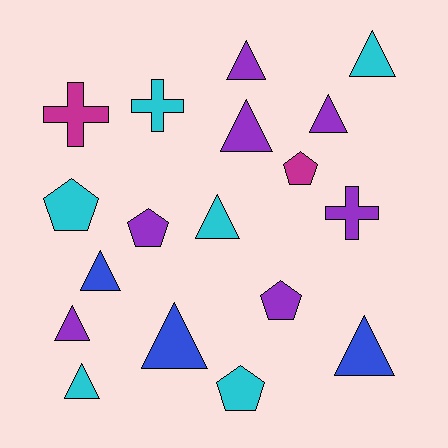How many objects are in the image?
There are 18 objects.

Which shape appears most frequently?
Triangle, with 10 objects.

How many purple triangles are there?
There are 4 purple triangles.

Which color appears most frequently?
Purple, with 7 objects.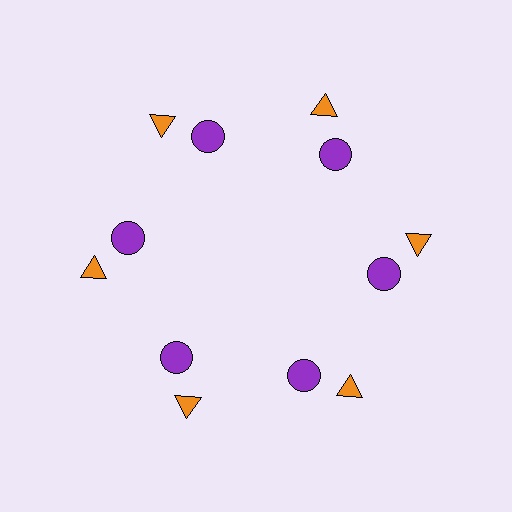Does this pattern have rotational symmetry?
Yes, this pattern has 6-fold rotational symmetry. It looks the same after rotating 60 degrees around the center.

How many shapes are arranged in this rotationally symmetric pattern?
There are 12 shapes, arranged in 6 groups of 2.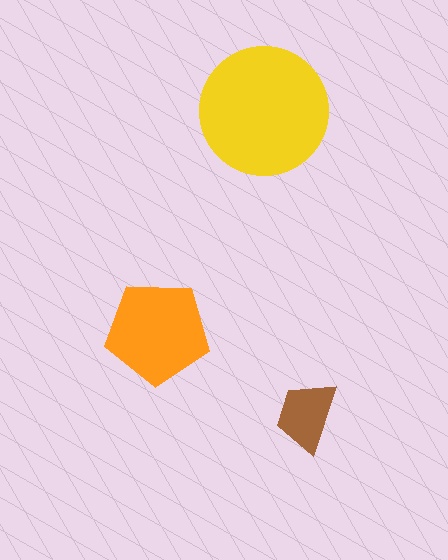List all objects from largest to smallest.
The yellow circle, the orange pentagon, the brown trapezoid.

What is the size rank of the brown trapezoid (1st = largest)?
3rd.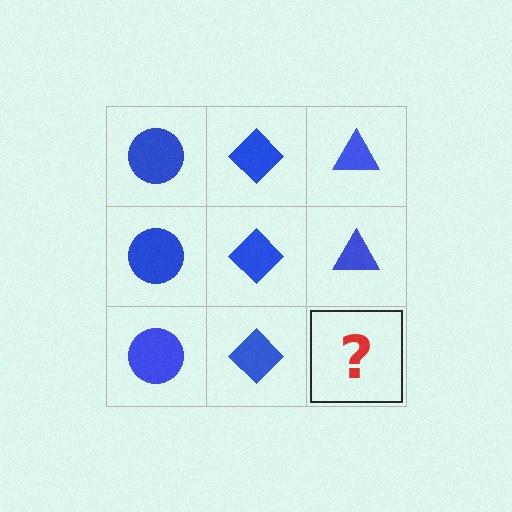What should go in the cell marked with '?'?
The missing cell should contain a blue triangle.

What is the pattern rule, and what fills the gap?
The rule is that each column has a consistent shape. The gap should be filled with a blue triangle.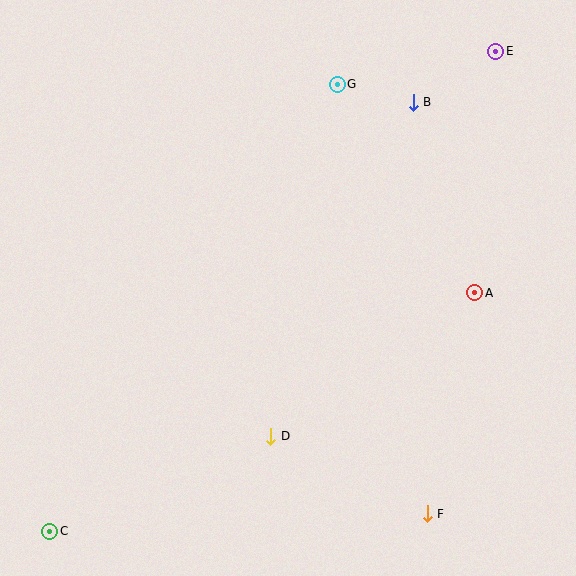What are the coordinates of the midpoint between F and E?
The midpoint between F and E is at (461, 283).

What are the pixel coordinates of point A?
Point A is at (475, 293).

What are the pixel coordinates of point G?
Point G is at (337, 84).